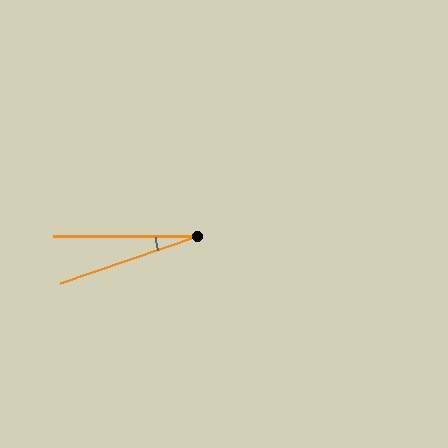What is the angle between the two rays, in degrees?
Approximately 19 degrees.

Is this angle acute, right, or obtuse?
It is acute.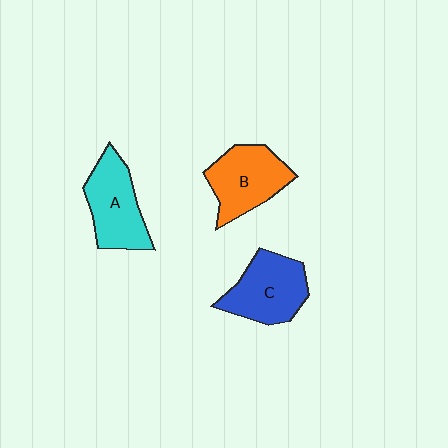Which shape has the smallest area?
Shape A (cyan).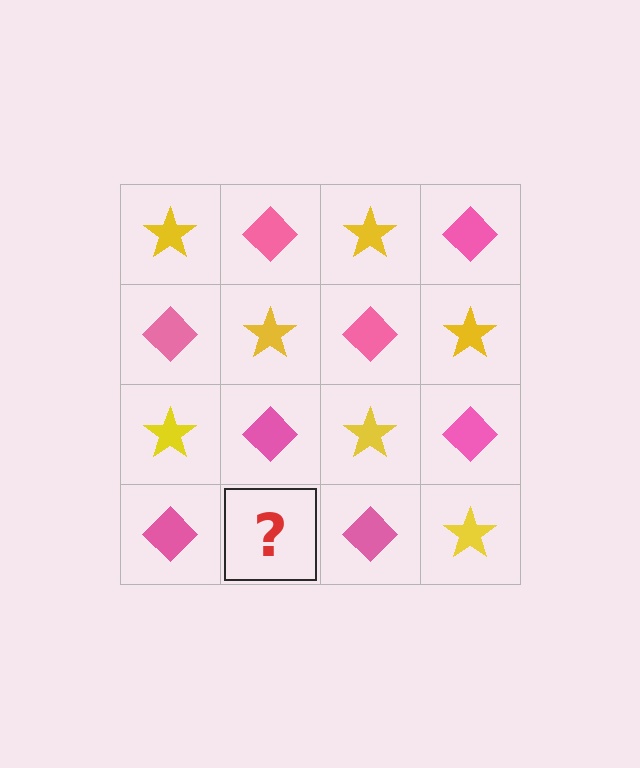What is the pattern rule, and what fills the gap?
The rule is that it alternates yellow star and pink diamond in a checkerboard pattern. The gap should be filled with a yellow star.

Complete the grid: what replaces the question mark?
The question mark should be replaced with a yellow star.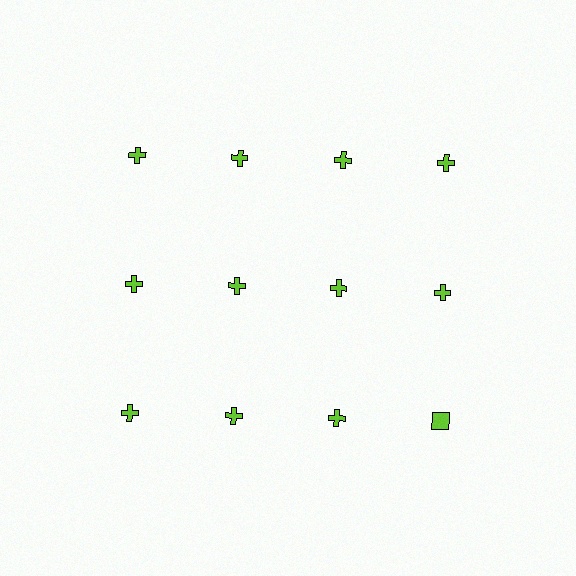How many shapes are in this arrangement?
There are 12 shapes arranged in a grid pattern.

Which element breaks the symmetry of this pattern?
The lime square in the third row, second from right column breaks the symmetry. All other shapes are lime crosses.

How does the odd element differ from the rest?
It has a different shape: square instead of cross.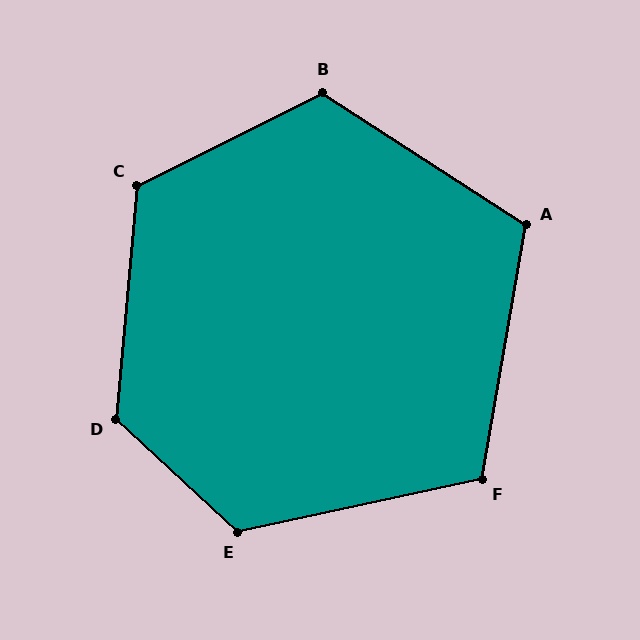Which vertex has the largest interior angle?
D, at approximately 127 degrees.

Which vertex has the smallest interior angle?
F, at approximately 112 degrees.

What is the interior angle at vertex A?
Approximately 113 degrees (obtuse).